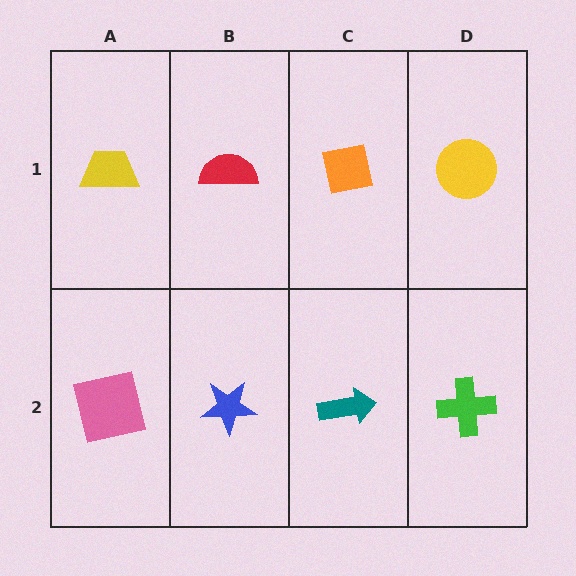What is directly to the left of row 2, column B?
A pink square.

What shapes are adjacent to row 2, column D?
A yellow circle (row 1, column D), a teal arrow (row 2, column C).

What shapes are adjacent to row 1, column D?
A green cross (row 2, column D), an orange square (row 1, column C).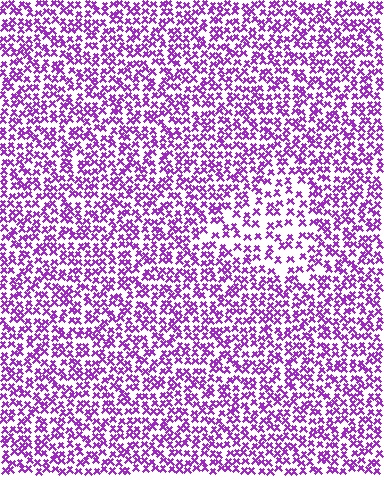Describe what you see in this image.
The image contains small purple elements arranged at two different densities. A triangle-shaped region is visible where the elements are less densely packed than the surrounding area.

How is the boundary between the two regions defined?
The boundary is defined by a change in element density (approximately 1.7x ratio). All elements are the same color, size, and shape.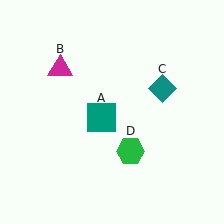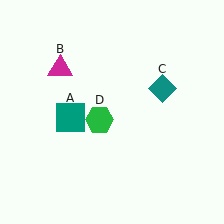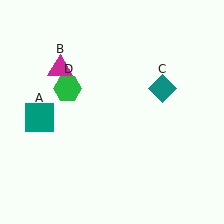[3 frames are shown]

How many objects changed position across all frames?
2 objects changed position: teal square (object A), green hexagon (object D).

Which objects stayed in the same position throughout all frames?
Magenta triangle (object B) and teal diamond (object C) remained stationary.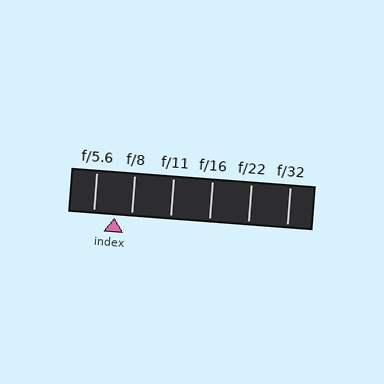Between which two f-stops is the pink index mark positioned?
The index mark is between f/5.6 and f/8.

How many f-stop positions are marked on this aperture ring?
There are 6 f-stop positions marked.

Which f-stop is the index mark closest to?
The index mark is closest to f/8.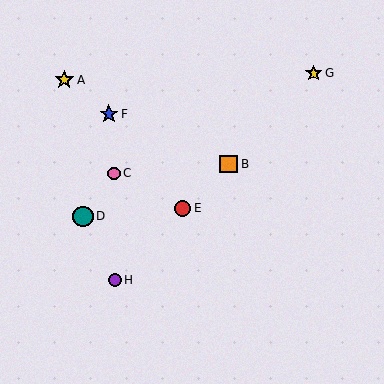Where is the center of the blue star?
The center of the blue star is at (109, 114).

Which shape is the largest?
The teal circle (labeled D) is the largest.